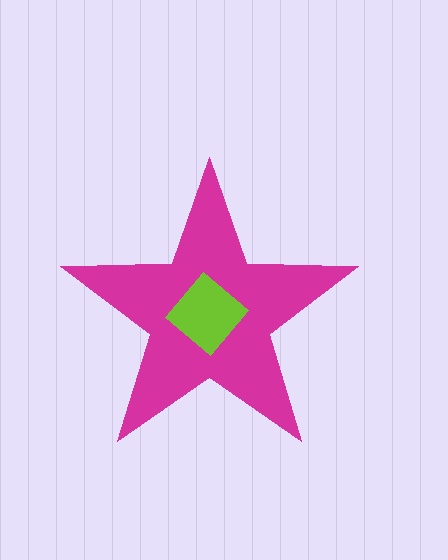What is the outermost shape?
The magenta star.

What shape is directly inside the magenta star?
The lime diamond.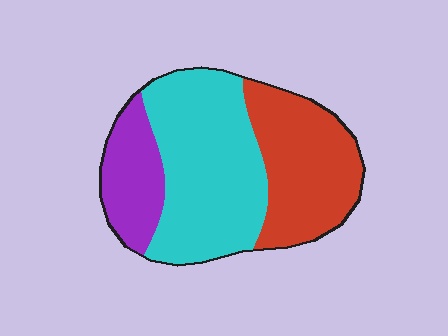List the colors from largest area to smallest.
From largest to smallest: cyan, red, purple.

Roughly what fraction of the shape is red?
Red takes up between a third and a half of the shape.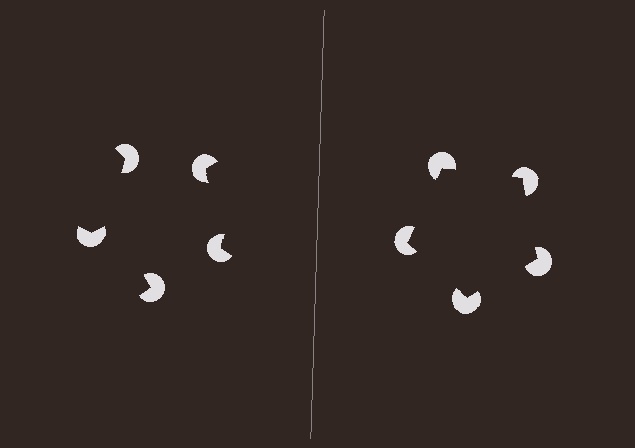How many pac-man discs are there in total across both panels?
10 — 5 on each side.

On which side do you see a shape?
An illusory pentagon appears on the right side. On the left side the wedge cuts are rotated, so no coherent shape forms.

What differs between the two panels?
The pac-man discs are positioned identically on both sides; only the wedge orientations differ. On the right they align to a pentagon; on the left they are misaligned.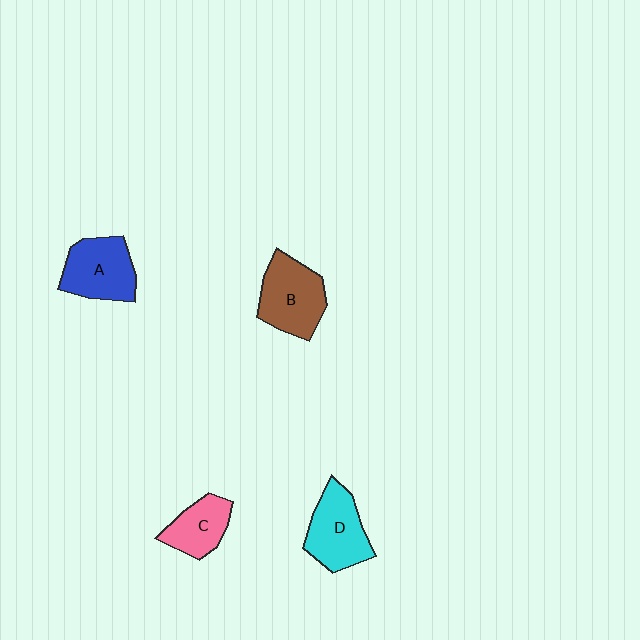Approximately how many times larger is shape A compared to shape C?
Approximately 1.4 times.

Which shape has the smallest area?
Shape C (pink).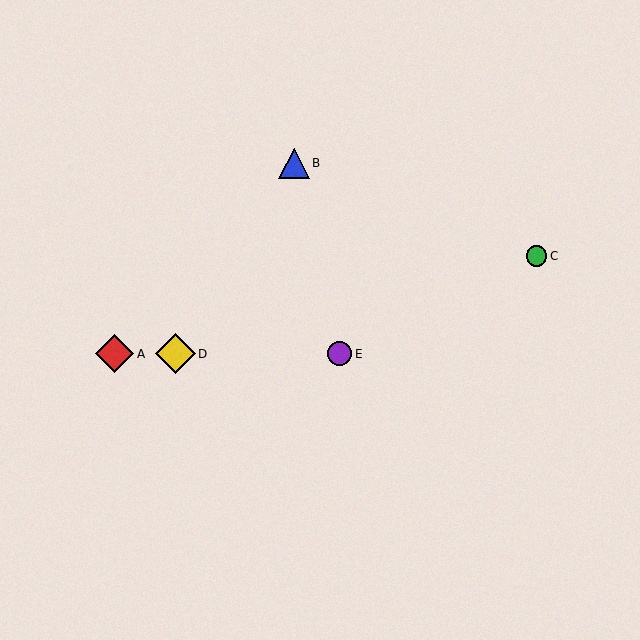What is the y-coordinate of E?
Object E is at y≈354.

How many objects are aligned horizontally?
3 objects (A, D, E) are aligned horizontally.